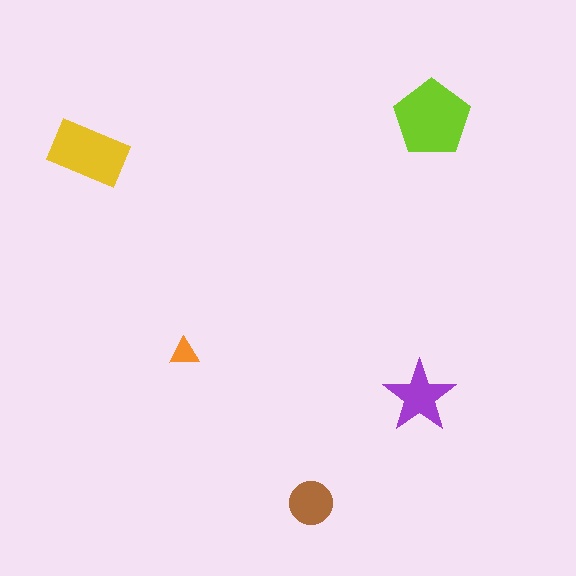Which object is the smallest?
The orange triangle.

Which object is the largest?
The lime pentagon.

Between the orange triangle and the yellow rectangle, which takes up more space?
The yellow rectangle.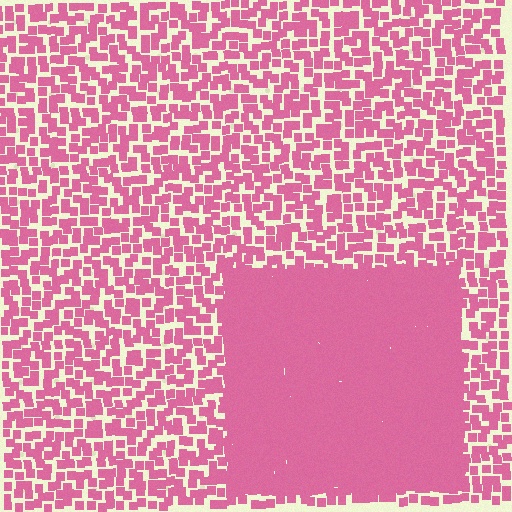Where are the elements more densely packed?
The elements are more densely packed inside the rectangle boundary.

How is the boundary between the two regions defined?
The boundary is defined by a change in element density (approximately 3.0x ratio). All elements are the same color, size, and shape.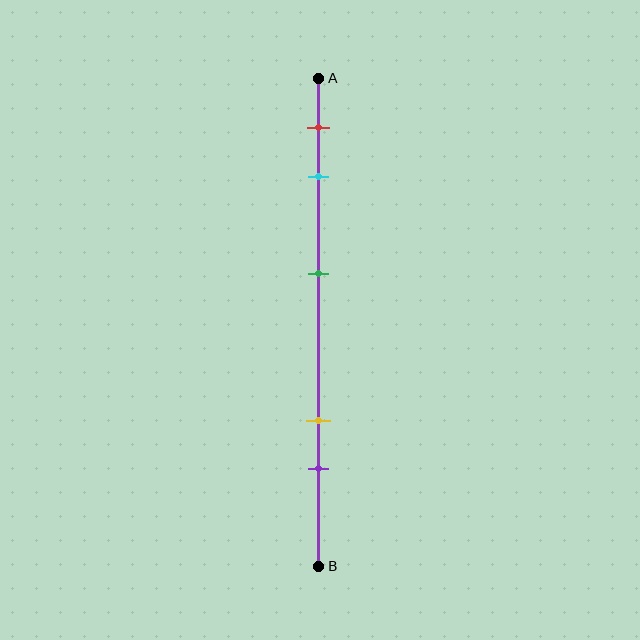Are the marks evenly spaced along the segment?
No, the marks are not evenly spaced.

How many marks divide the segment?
There are 5 marks dividing the segment.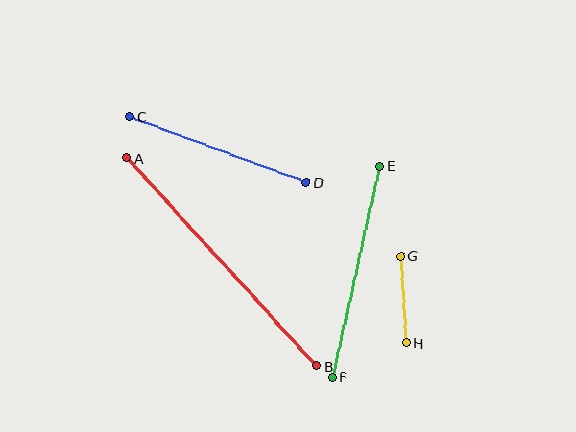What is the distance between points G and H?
The distance is approximately 87 pixels.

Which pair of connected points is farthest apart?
Points A and B are farthest apart.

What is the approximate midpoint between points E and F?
The midpoint is at approximately (356, 272) pixels.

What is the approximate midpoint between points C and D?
The midpoint is at approximately (218, 150) pixels.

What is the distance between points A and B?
The distance is approximately 281 pixels.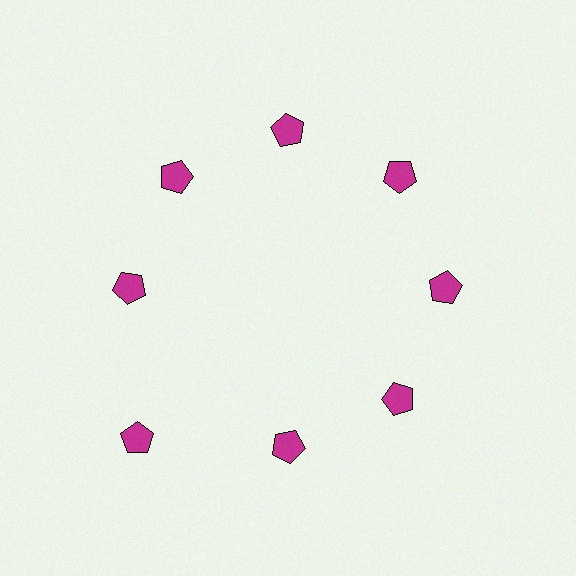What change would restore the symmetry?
The symmetry would be restored by moving it inward, back onto the ring so that all 8 pentagons sit at equal angles and equal distance from the center.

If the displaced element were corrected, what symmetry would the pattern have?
It would have 8-fold rotational symmetry — the pattern would map onto itself every 45 degrees.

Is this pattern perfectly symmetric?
No. The 8 magenta pentagons are arranged in a ring, but one element near the 8 o'clock position is pushed outward from the center, breaking the 8-fold rotational symmetry.